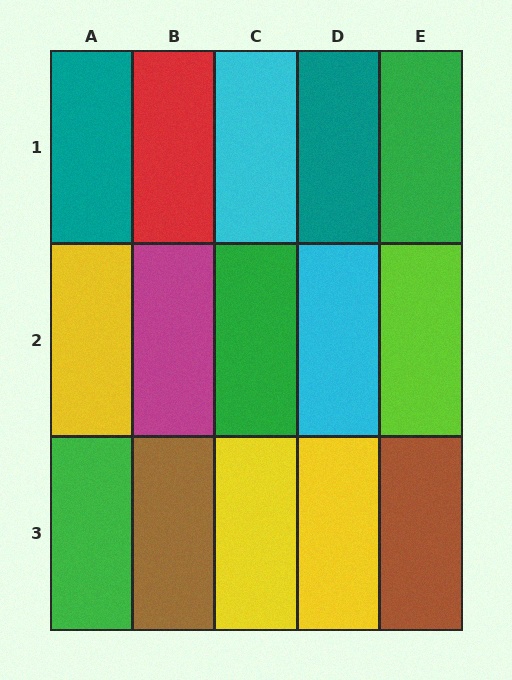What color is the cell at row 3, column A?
Green.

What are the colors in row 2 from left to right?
Yellow, magenta, green, cyan, lime.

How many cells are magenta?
1 cell is magenta.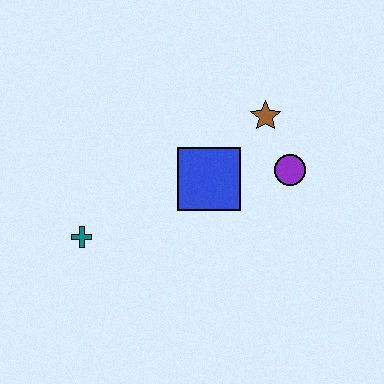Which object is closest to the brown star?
The purple circle is closest to the brown star.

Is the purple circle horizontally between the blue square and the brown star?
No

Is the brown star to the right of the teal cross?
Yes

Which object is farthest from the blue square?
The teal cross is farthest from the blue square.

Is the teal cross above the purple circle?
No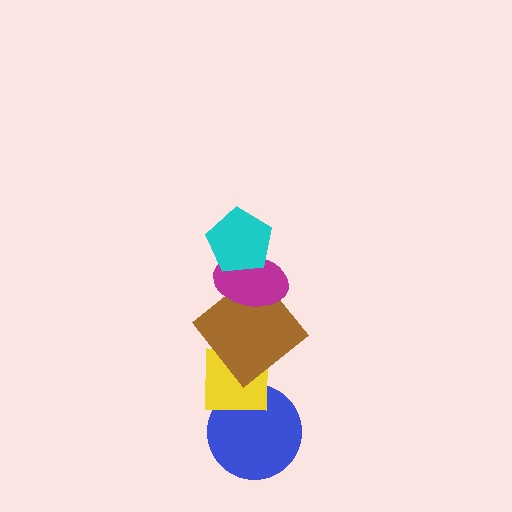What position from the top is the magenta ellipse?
The magenta ellipse is 2nd from the top.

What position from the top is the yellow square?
The yellow square is 4th from the top.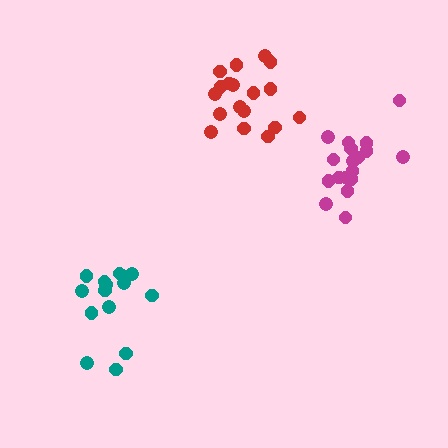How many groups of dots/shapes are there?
There are 3 groups.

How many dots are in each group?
Group 1: 18 dots, Group 2: 15 dots, Group 3: 18 dots (51 total).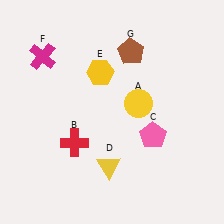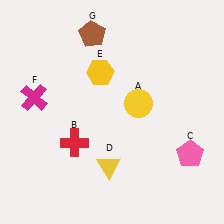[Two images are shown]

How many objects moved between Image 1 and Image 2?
3 objects moved between the two images.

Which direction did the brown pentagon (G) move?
The brown pentagon (G) moved left.